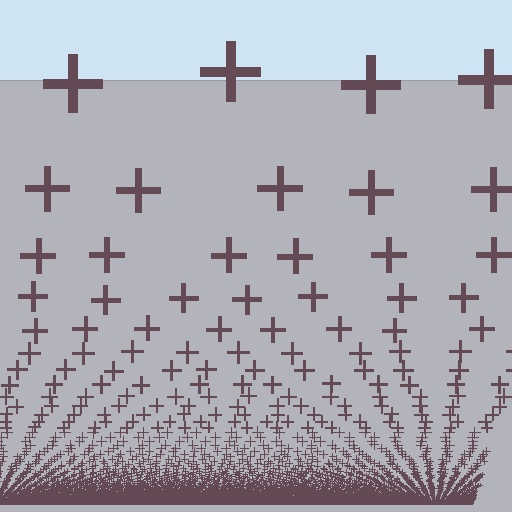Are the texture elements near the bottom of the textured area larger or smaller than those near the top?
Smaller. The gradient is inverted — elements near the bottom are smaller and denser.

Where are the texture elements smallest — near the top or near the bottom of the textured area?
Near the bottom.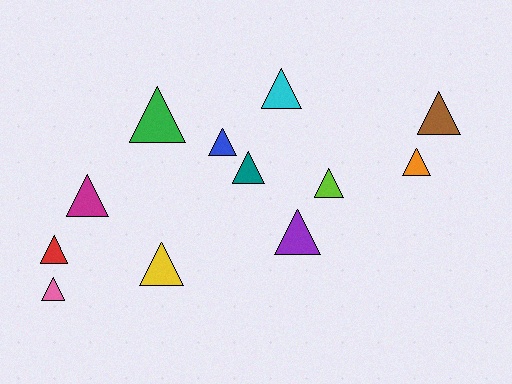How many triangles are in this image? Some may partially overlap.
There are 12 triangles.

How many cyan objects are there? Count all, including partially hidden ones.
There is 1 cyan object.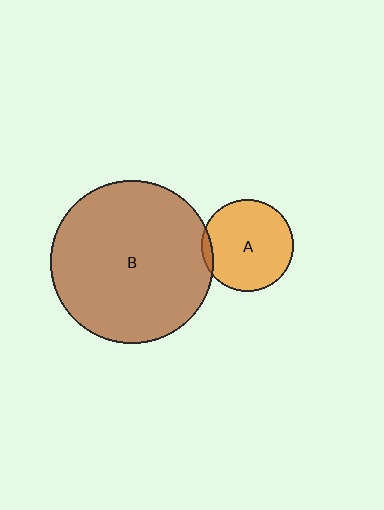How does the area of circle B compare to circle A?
Approximately 3.1 times.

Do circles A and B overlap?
Yes.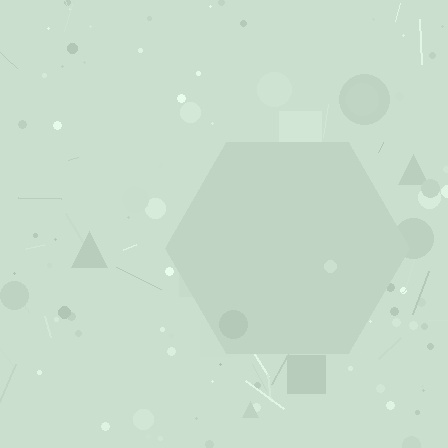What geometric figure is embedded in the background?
A hexagon is embedded in the background.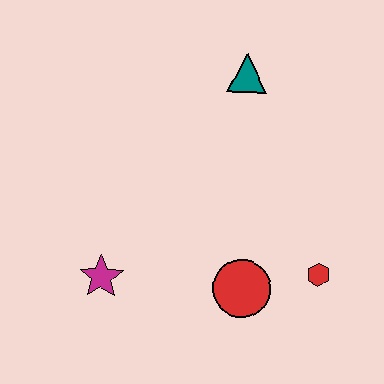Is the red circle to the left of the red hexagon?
Yes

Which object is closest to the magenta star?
The red circle is closest to the magenta star.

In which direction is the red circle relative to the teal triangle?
The red circle is below the teal triangle.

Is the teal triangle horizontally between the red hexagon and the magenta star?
Yes